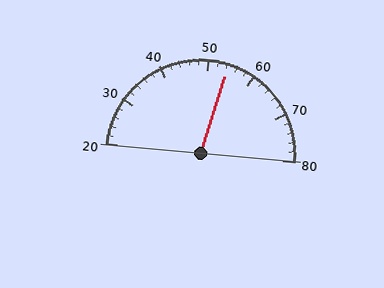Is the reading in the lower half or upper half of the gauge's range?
The reading is in the upper half of the range (20 to 80).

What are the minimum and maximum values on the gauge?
The gauge ranges from 20 to 80.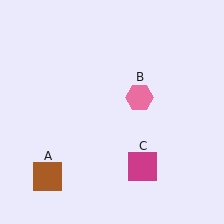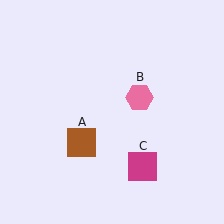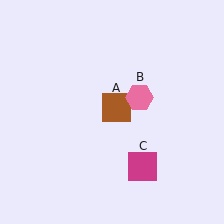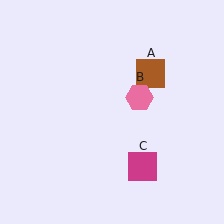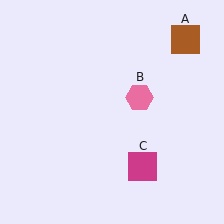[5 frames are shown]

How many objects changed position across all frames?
1 object changed position: brown square (object A).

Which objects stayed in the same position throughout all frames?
Pink hexagon (object B) and magenta square (object C) remained stationary.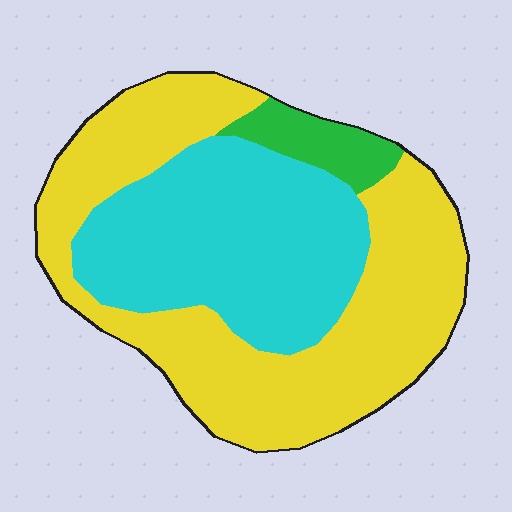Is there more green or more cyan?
Cyan.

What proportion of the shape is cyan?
Cyan covers roughly 40% of the shape.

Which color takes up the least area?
Green, at roughly 5%.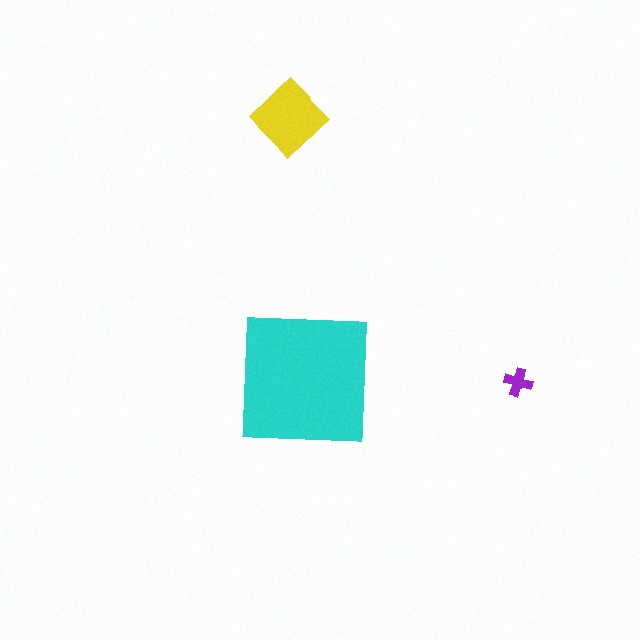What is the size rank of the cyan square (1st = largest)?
1st.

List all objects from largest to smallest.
The cyan square, the yellow diamond, the purple cross.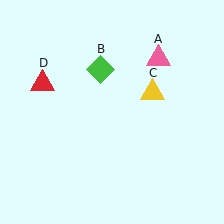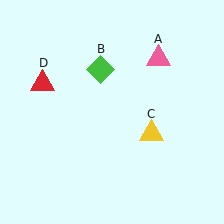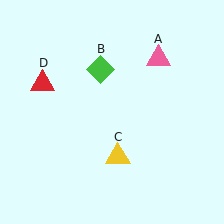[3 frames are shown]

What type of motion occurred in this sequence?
The yellow triangle (object C) rotated clockwise around the center of the scene.